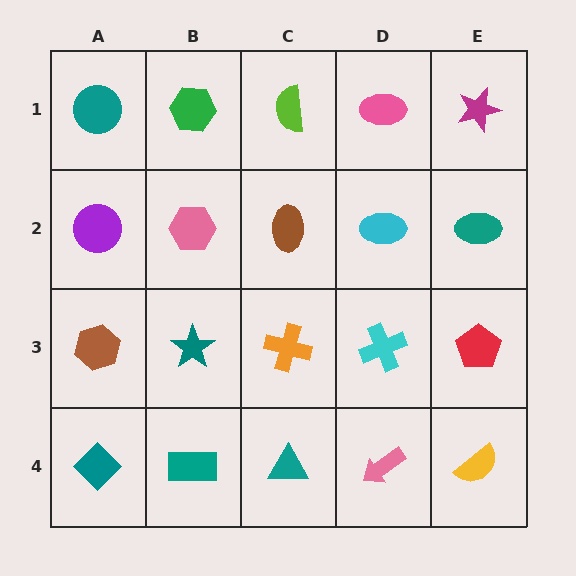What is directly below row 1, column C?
A brown ellipse.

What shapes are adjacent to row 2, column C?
A lime semicircle (row 1, column C), an orange cross (row 3, column C), a pink hexagon (row 2, column B), a cyan ellipse (row 2, column D).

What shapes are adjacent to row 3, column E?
A teal ellipse (row 2, column E), a yellow semicircle (row 4, column E), a cyan cross (row 3, column D).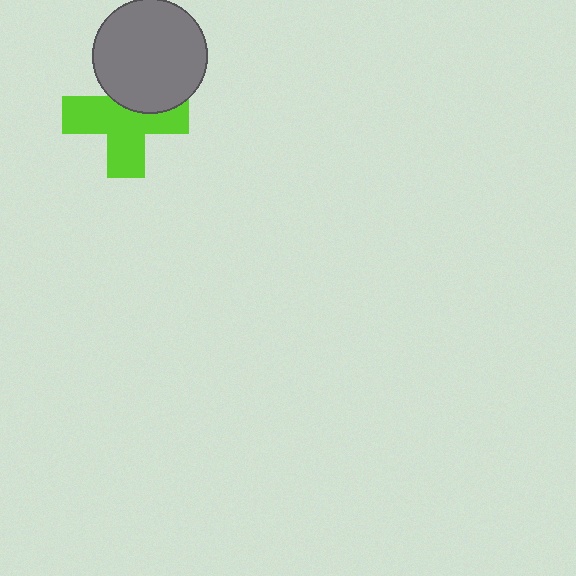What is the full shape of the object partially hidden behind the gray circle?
The partially hidden object is a lime cross.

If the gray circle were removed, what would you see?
You would see the complete lime cross.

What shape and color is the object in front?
The object in front is a gray circle.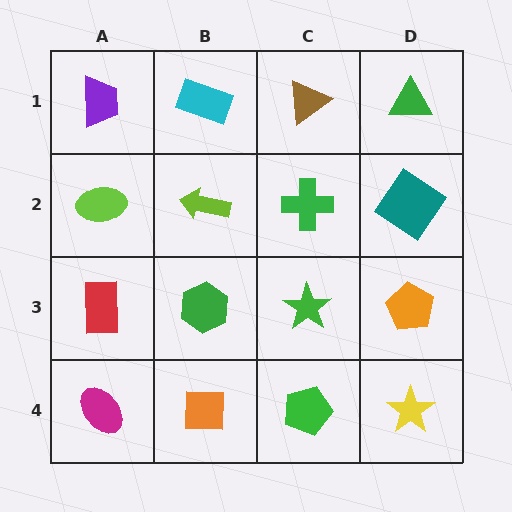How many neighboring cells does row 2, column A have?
3.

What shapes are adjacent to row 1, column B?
A lime arrow (row 2, column B), a purple trapezoid (row 1, column A), a brown triangle (row 1, column C).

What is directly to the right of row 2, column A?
A lime arrow.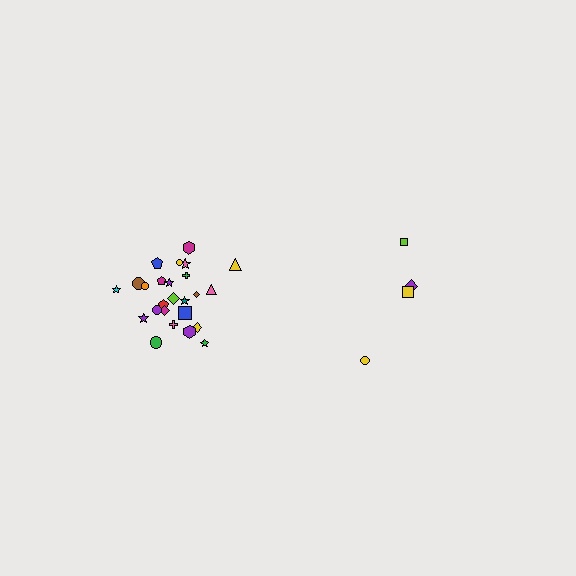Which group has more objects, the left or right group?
The left group.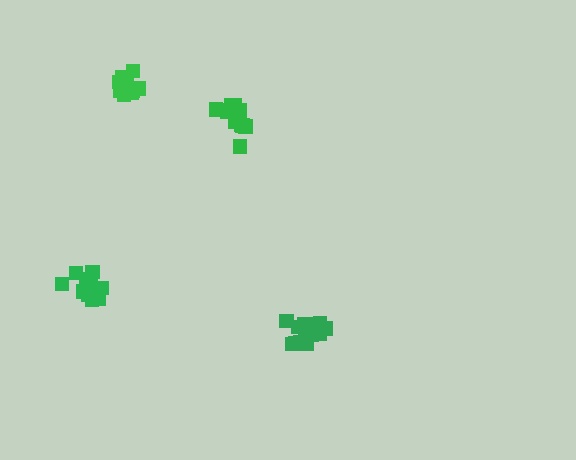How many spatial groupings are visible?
There are 4 spatial groupings.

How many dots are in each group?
Group 1: 13 dots, Group 2: 14 dots, Group 3: 14 dots, Group 4: 12 dots (53 total).